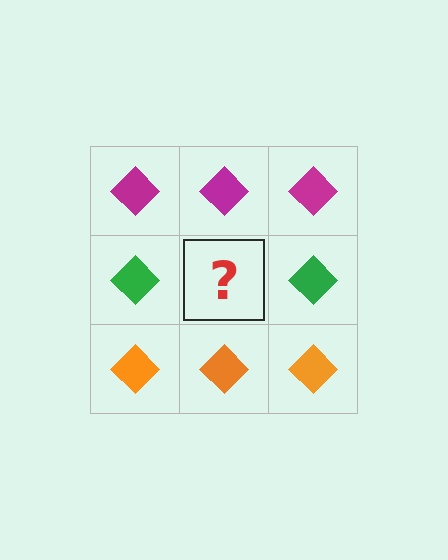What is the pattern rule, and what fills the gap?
The rule is that each row has a consistent color. The gap should be filled with a green diamond.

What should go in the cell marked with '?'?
The missing cell should contain a green diamond.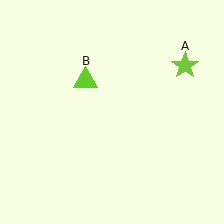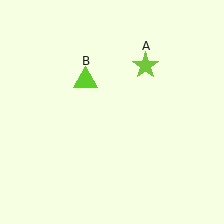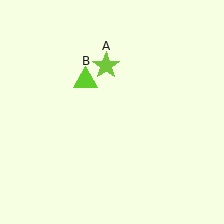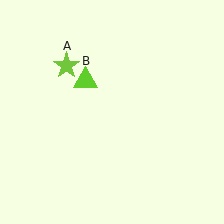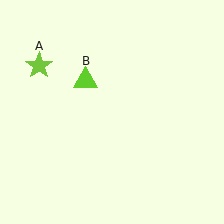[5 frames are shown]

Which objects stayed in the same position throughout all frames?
Lime triangle (object B) remained stationary.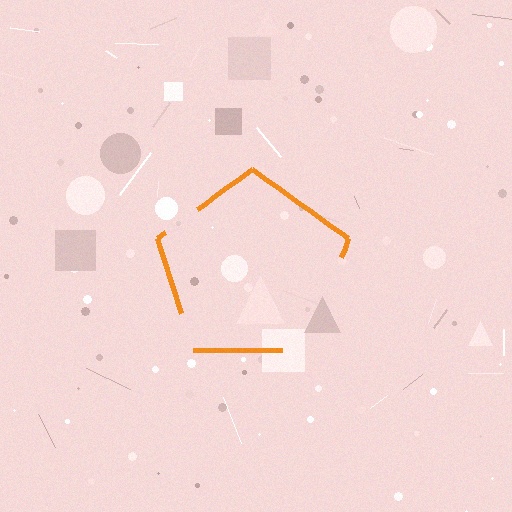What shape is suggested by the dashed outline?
The dashed outline suggests a pentagon.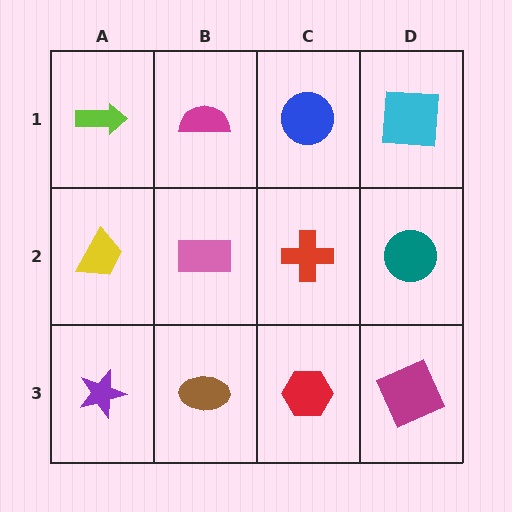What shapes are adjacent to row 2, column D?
A cyan square (row 1, column D), a magenta square (row 3, column D), a red cross (row 2, column C).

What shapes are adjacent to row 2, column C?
A blue circle (row 1, column C), a red hexagon (row 3, column C), a pink rectangle (row 2, column B), a teal circle (row 2, column D).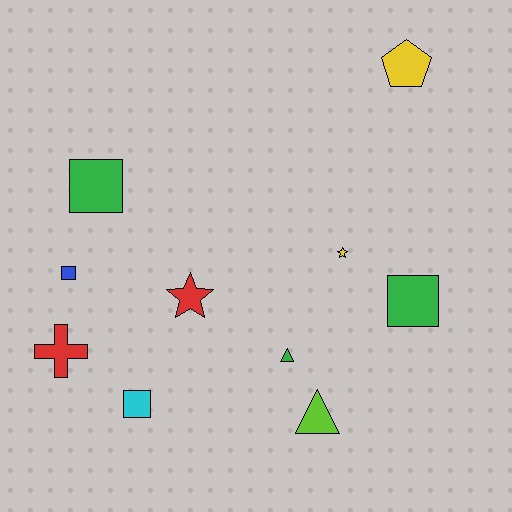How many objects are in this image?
There are 10 objects.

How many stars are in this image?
There are 2 stars.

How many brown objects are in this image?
There are no brown objects.